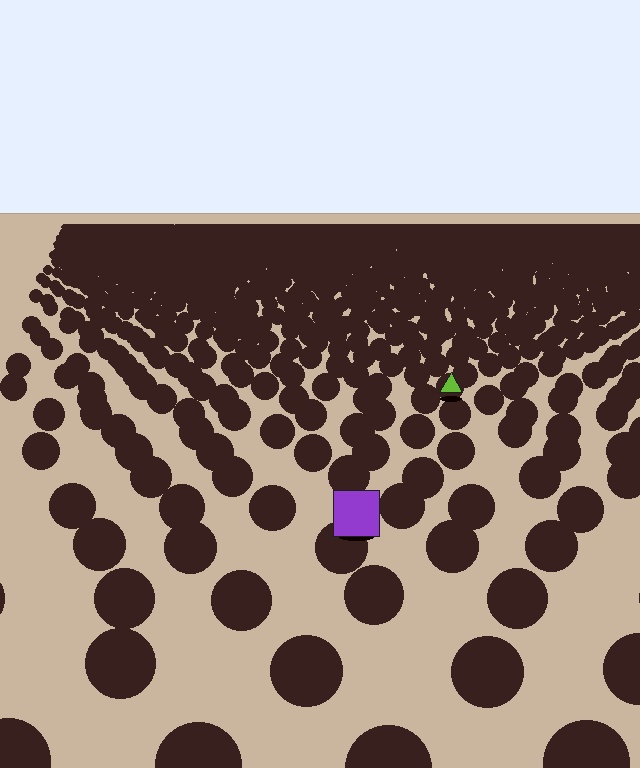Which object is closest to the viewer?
The purple square is closest. The texture marks near it are larger and more spread out.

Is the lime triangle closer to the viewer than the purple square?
No. The purple square is closer — you can tell from the texture gradient: the ground texture is coarser near it.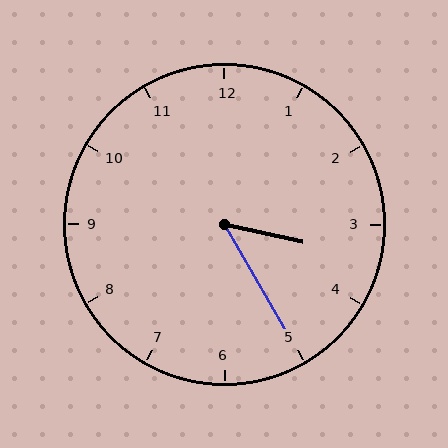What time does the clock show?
3:25.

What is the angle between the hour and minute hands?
Approximately 48 degrees.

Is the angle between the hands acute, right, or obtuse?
It is acute.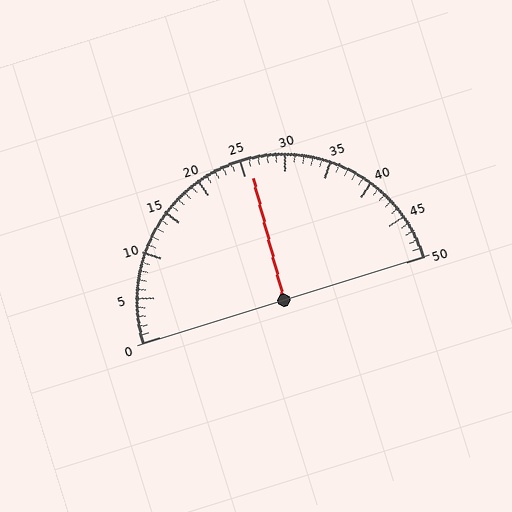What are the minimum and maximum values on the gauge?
The gauge ranges from 0 to 50.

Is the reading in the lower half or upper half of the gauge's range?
The reading is in the upper half of the range (0 to 50).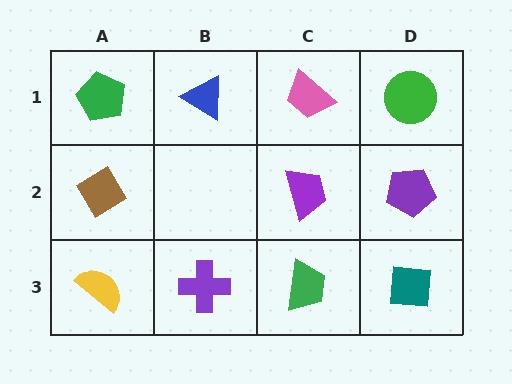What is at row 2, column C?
A purple trapezoid.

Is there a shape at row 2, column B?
No, that cell is empty.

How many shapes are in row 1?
4 shapes.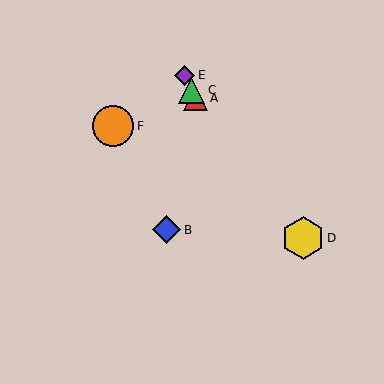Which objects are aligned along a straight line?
Objects A, C, E are aligned along a straight line.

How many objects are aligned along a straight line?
3 objects (A, C, E) are aligned along a straight line.